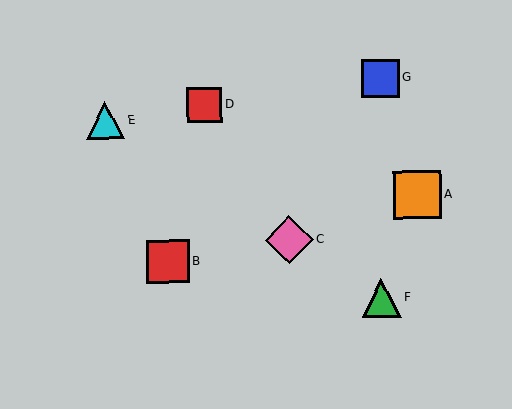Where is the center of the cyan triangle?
The center of the cyan triangle is at (105, 120).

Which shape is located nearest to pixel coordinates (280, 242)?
The pink diamond (labeled C) at (289, 240) is nearest to that location.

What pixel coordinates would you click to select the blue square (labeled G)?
Click at (380, 78) to select the blue square G.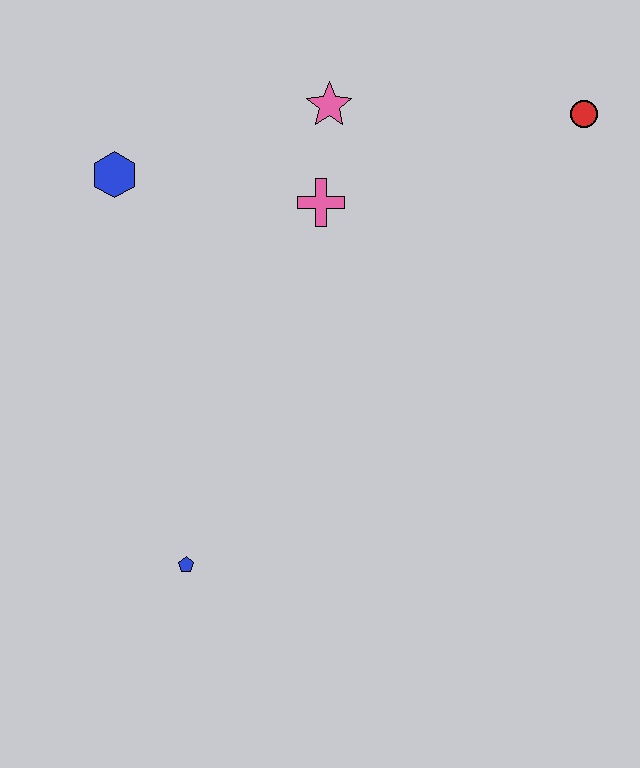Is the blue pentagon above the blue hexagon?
No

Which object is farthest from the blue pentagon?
The red circle is farthest from the blue pentagon.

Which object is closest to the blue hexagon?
The pink cross is closest to the blue hexagon.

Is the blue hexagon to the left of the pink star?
Yes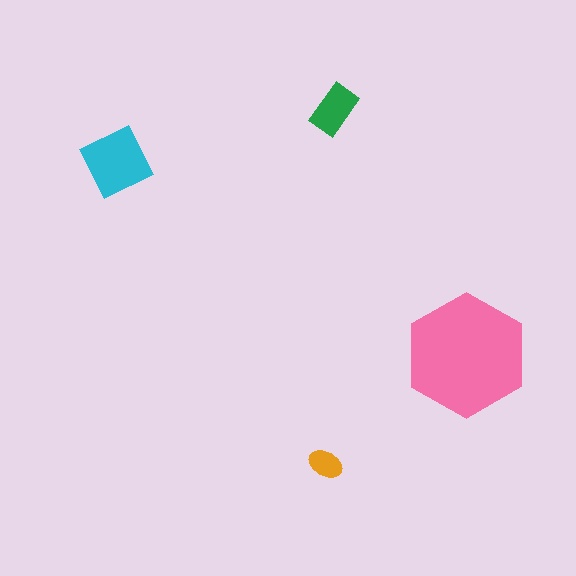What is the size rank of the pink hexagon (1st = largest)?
1st.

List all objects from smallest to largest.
The orange ellipse, the green rectangle, the cyan square, the pink hexagon.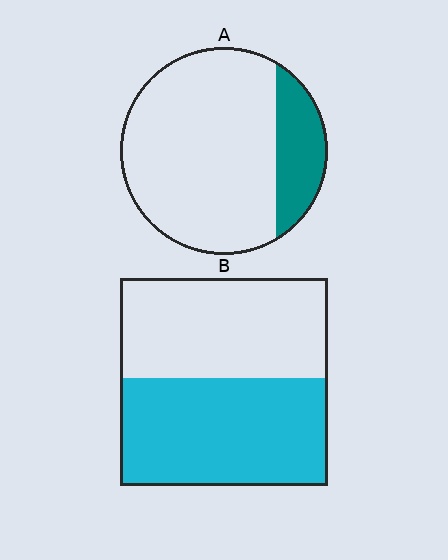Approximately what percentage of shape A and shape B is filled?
A is approximately 20% and B is approximately 50%.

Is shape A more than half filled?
No.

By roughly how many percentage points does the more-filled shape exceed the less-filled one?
By roughly 30 percentage points (B over A).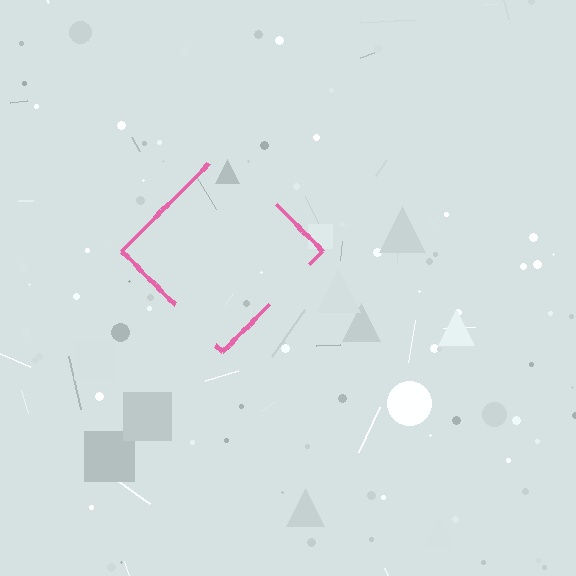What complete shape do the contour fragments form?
The contour fragments form a diamond.